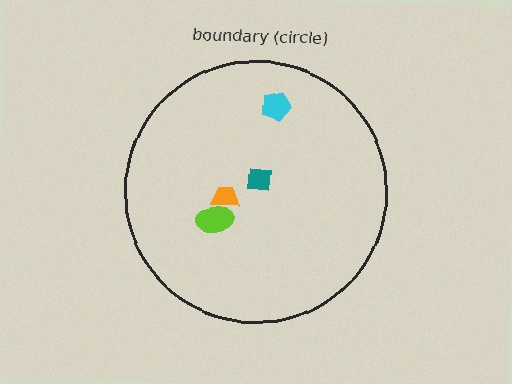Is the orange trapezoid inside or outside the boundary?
Inside.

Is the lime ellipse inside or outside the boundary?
Inside.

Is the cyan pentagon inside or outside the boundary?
Inside.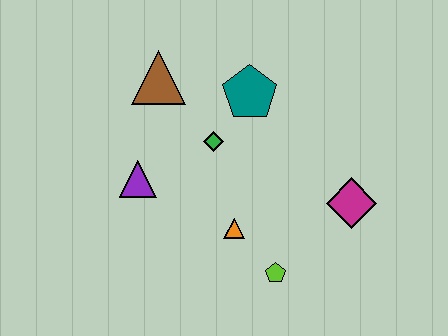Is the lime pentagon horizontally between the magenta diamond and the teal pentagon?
Yes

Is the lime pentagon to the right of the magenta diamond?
No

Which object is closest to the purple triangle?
The green diamond is closest to the purple triangle.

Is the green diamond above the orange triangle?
Yes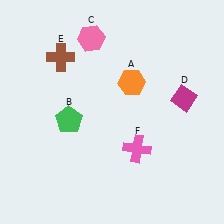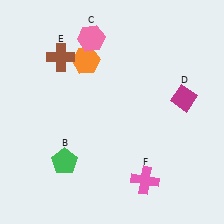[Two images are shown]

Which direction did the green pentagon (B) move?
The green pentagon (B) moved down.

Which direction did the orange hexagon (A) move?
The orange hexagon (A) moved left.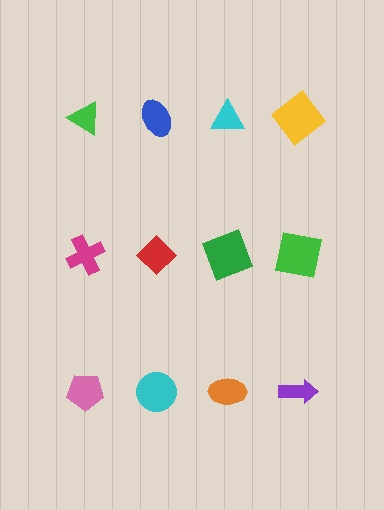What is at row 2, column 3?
A green square.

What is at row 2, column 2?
A red diamond.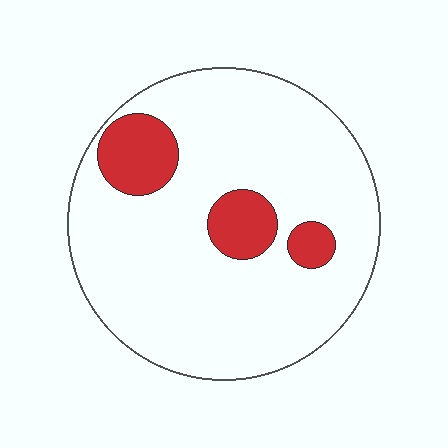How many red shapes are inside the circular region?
3.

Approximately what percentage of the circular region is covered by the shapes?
Approximately 15%.